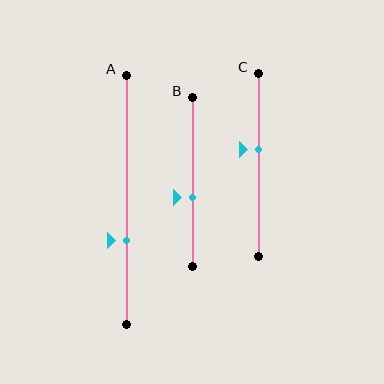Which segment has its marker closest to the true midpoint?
Segment C has its marker closest to the true midpoint.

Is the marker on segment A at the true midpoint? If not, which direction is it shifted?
No, the marker on segment A is shifted downward by about 16% of the segment length.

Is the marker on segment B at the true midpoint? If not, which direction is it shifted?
No, the marker on segment B is shifted downward by about 9% of the segment length.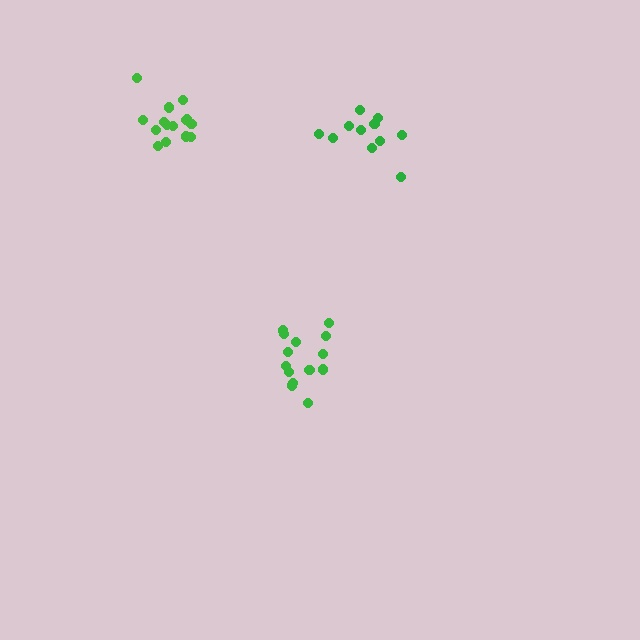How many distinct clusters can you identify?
There are 3 distinct clusters.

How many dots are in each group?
Group 1: 14 dots, Group 2: 11 dots, Group 3: 15 dots (40 total).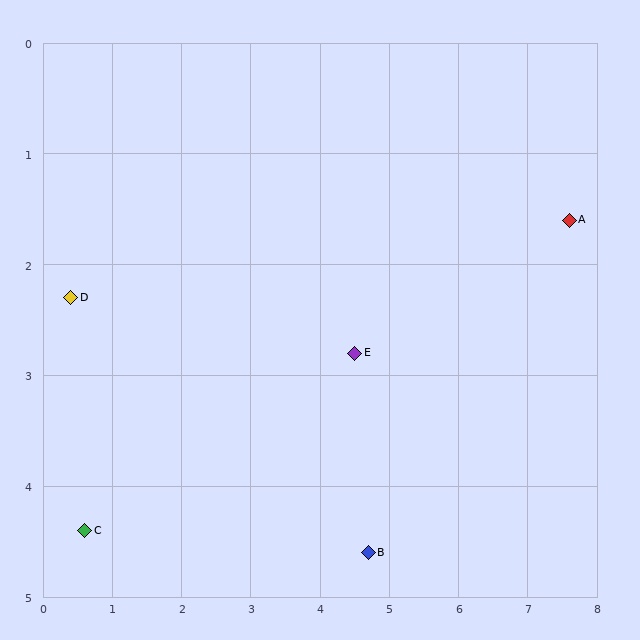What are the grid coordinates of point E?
Point E is at approximately (4.5, 2.8).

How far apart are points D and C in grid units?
Points D and C are about 2.1 grid units apart.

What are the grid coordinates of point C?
Point C is at approximately (0.6, 4.4).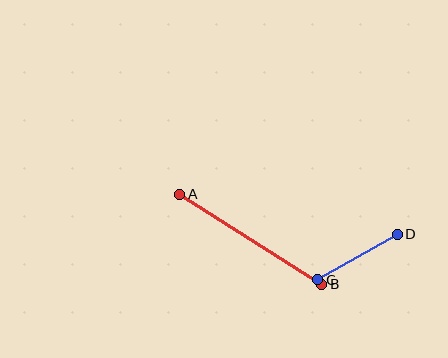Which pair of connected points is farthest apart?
Points A and B are farthest apart.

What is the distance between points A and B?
The distance is approximately 168 pixels.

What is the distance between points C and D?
The distance is approximately 92 pixels.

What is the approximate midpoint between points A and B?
The midpoint is at approximately (251, 239) pixels.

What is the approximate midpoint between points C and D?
The midpoint is at approximately (357, 257) pixels.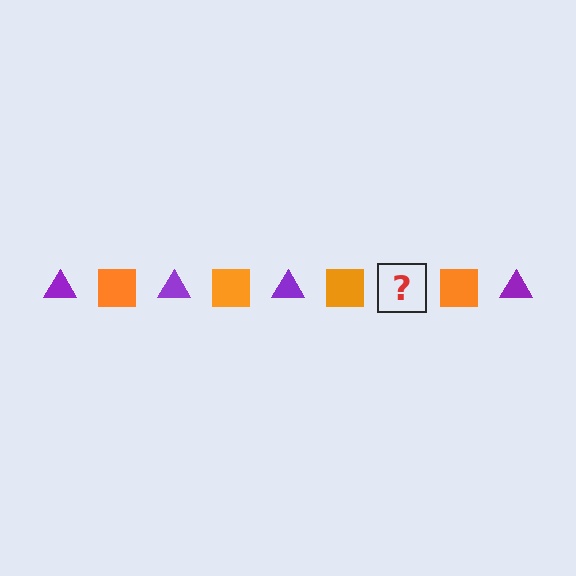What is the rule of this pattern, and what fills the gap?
The rule is that the pattern alternates between purple triangle and orange square. The gap should be filled with a purple triangle.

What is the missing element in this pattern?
The missing element is a purple triangle.